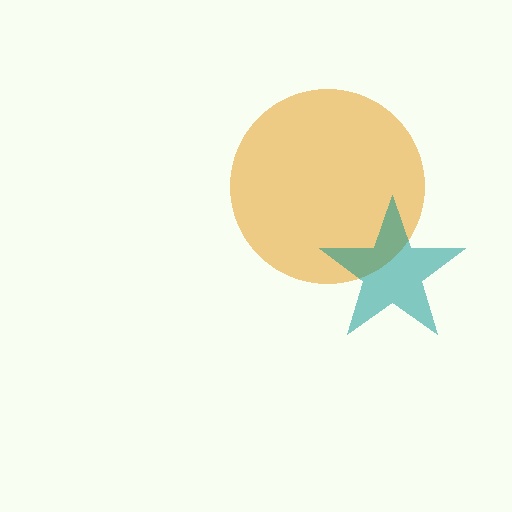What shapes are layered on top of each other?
The layered shapes are: an orange circle, a teal star.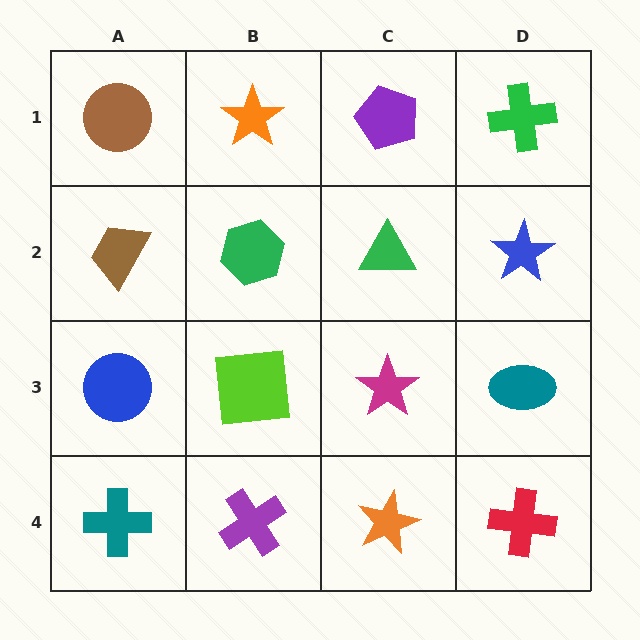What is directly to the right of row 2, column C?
A blue star.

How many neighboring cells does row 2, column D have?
3.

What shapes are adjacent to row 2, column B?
An orange star (row 1, column B), a lime square (row 3, column B), a brown trapezoid (row 2, column A), a green triangle (row 2, column C).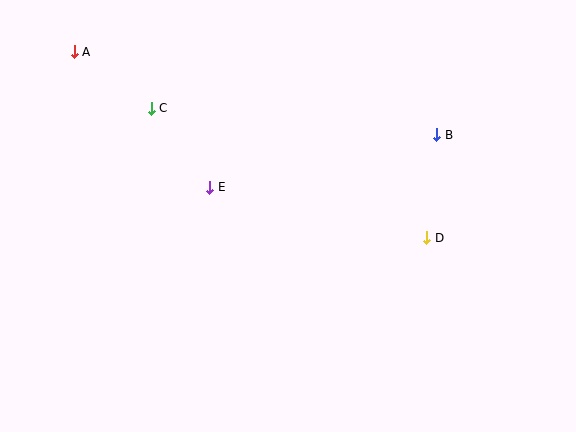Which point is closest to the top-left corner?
Point A is closest to the top-left corner.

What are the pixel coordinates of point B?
Point B is at (437, 135).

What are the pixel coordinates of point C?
Point C is at (151, 108).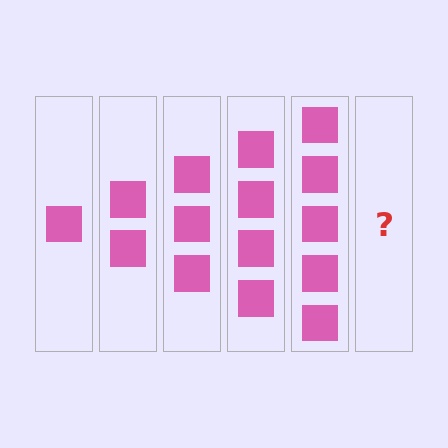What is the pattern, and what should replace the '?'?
The pattern is that each step adds one more square. The '?' should be 6 squares.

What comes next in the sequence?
The next element should be 6 squares.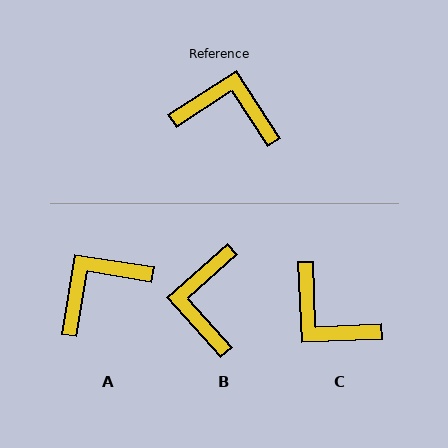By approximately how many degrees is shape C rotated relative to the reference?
Approximately 150 degrees counter-clockwise.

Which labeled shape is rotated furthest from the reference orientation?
C, about 150 degrees away.